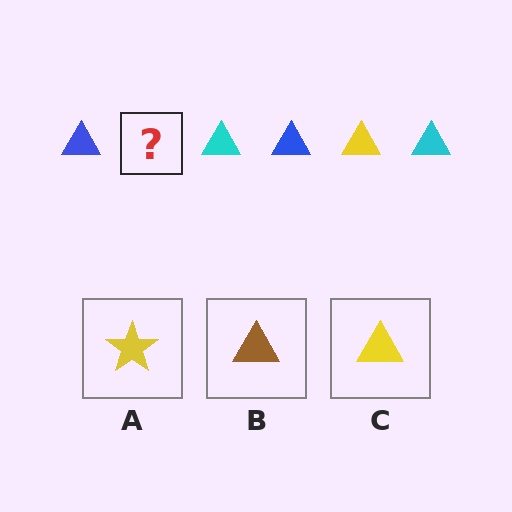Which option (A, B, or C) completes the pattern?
C.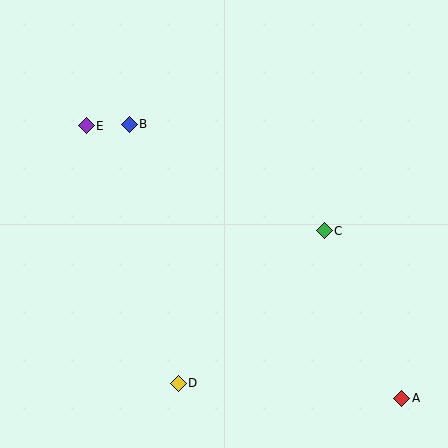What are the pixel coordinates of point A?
Point A is at (402, 398).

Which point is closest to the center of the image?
Point C at (324, 231) is closest to the center.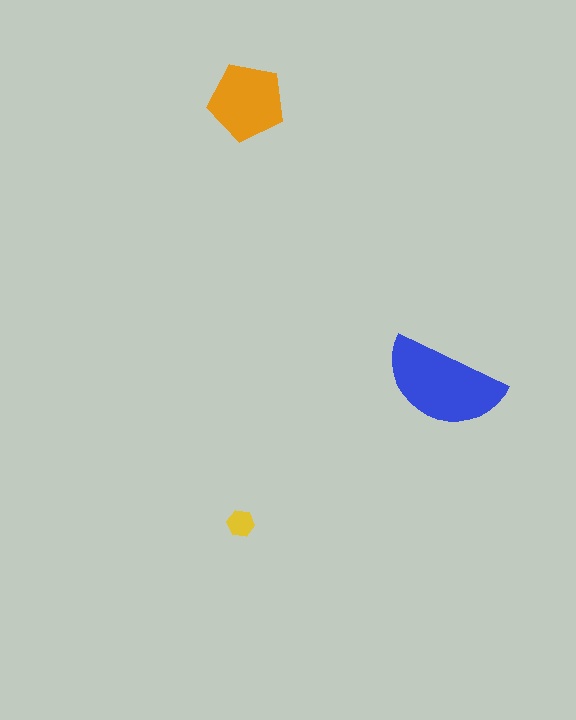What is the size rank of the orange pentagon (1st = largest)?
2nd.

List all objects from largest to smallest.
The blue semicircle, the orange pentagon, the yellow hexagon.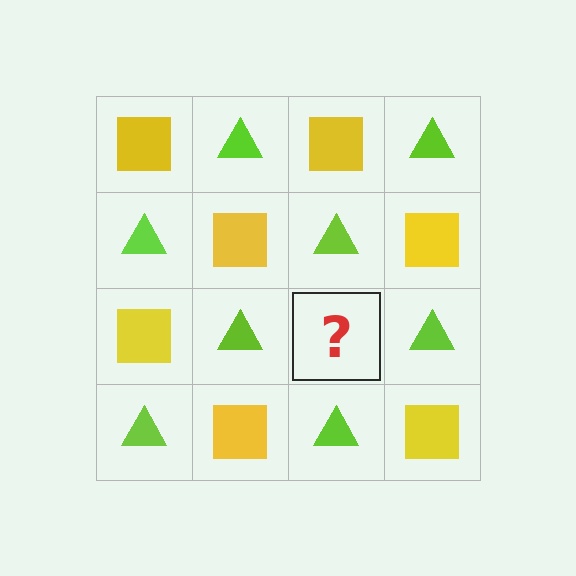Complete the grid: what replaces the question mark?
The question mark should be replaced with a yellow square.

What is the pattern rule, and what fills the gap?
The rule is that it alternates yellow square and lime triangle in a checkerboard pattern. The gap should be filled with a yellow square.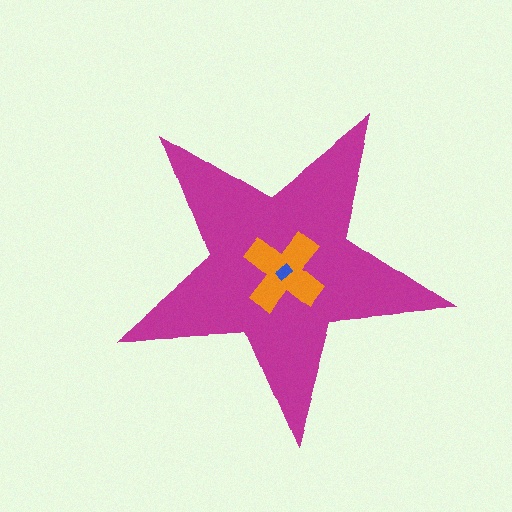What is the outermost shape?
The magenta star.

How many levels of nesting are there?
3.